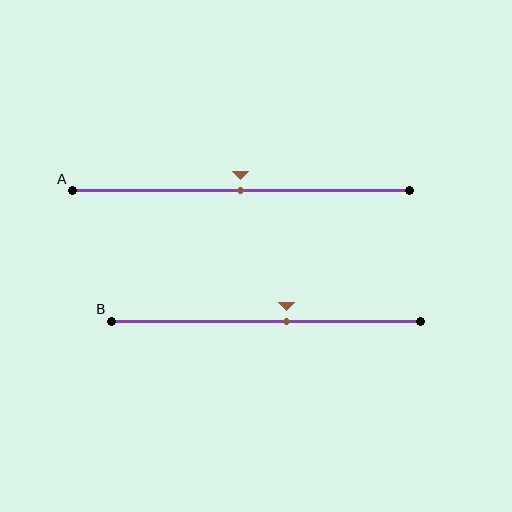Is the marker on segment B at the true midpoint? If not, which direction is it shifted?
No, the marker on segment B is shifted to the right by about 7% of the segment length.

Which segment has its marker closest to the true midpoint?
Segment A has its marker closest to the true midpoint.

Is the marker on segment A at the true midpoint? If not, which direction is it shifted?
Yes, the marker on segment A is at the true midpoint.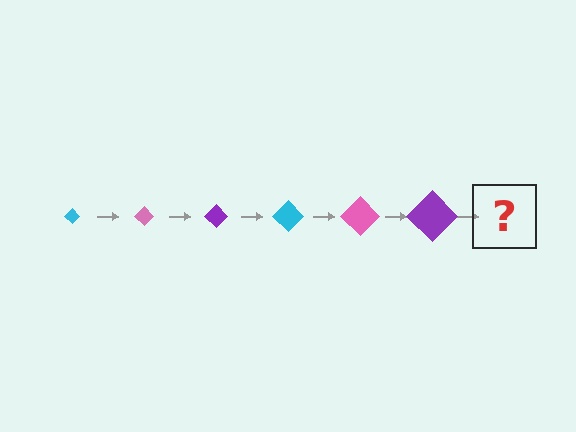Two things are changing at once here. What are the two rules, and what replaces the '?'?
The two rules are that the diamond grows larger each step and the color cycles through cyan, pink, and purple. The '?' should be a cyan diamond, larger than the previous one.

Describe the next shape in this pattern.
It should be a cyan diamond, larger than the previous one.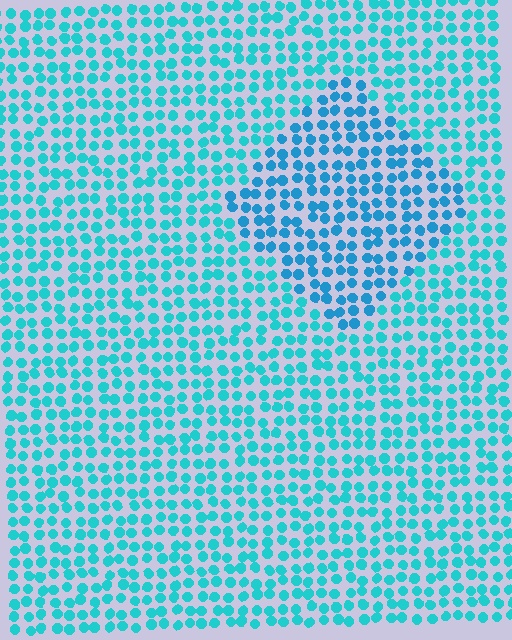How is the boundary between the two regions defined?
The boundary is defined purely by a slight shift in hue (about 20 degrees). Spacing, size, and orientation are identical on both sides.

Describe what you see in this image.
The image is filled with small cyan elements in a uniform arrangement. A diamond-shaped region is visible where the elements are tinted to a slightly different hue, forming a subtle color boundary.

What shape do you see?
I see a diamond.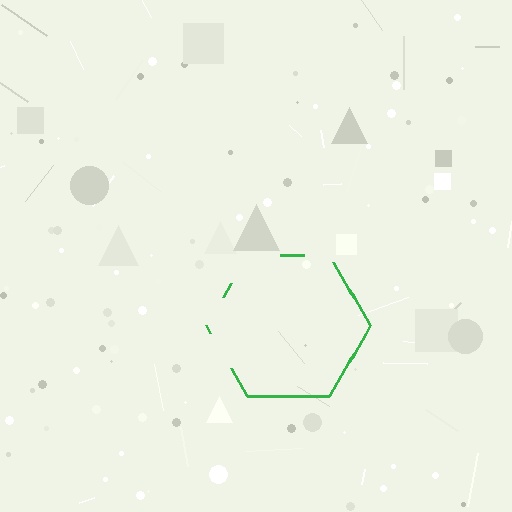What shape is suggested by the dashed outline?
The dashed outline suggests a hexagon.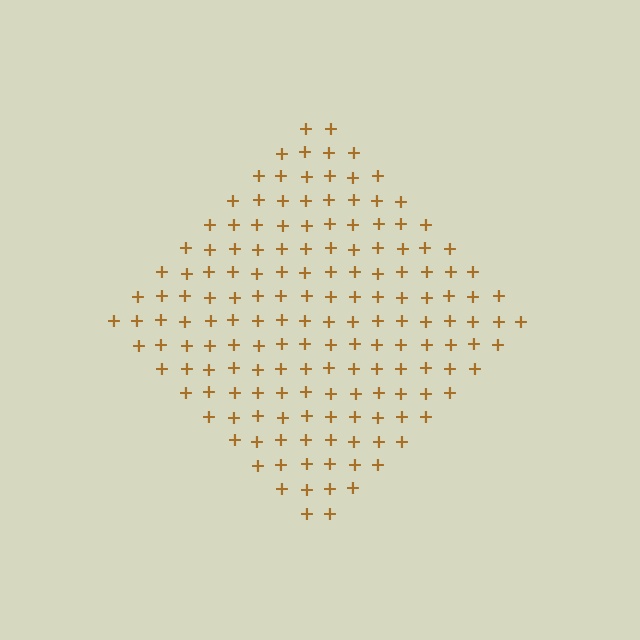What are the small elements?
The small elements are plus signs.